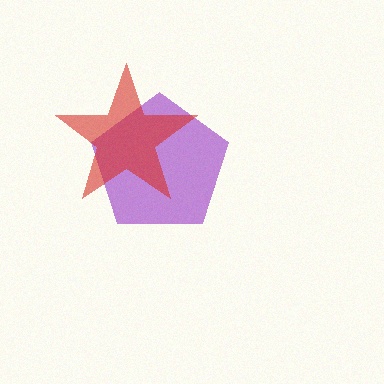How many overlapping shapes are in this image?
There are 2 overlapping shapes in the image.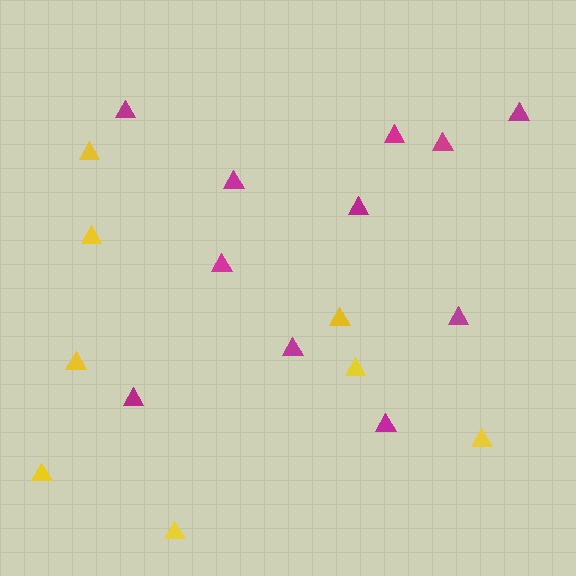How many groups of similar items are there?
There are 2 groups: one group of yellow triangles (8) and one group of magenta triangles (11).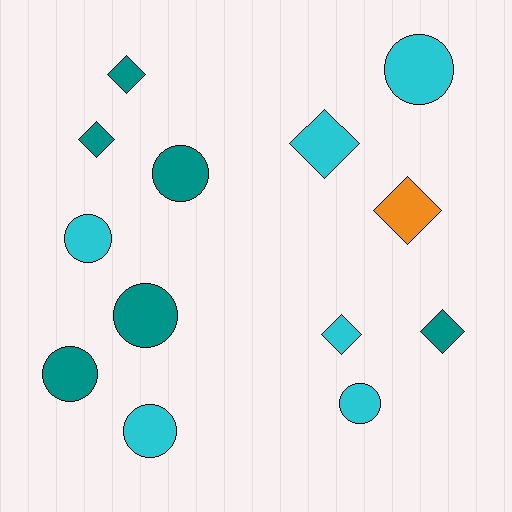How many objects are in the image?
There are 13 objects.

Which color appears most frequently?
Teal, with 6 objects.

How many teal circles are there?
There are 3 teal circles.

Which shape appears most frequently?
Circle, with 7 objects.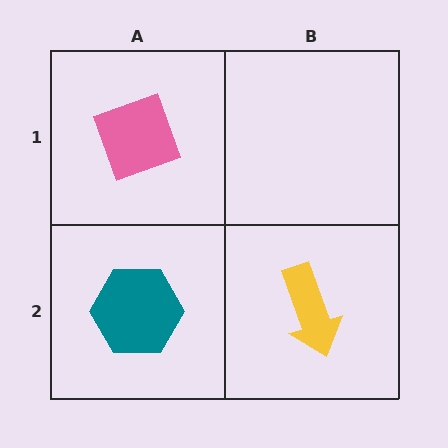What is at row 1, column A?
A pink diamond.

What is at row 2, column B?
A yellow arrow.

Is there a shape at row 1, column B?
No, that cell is empty.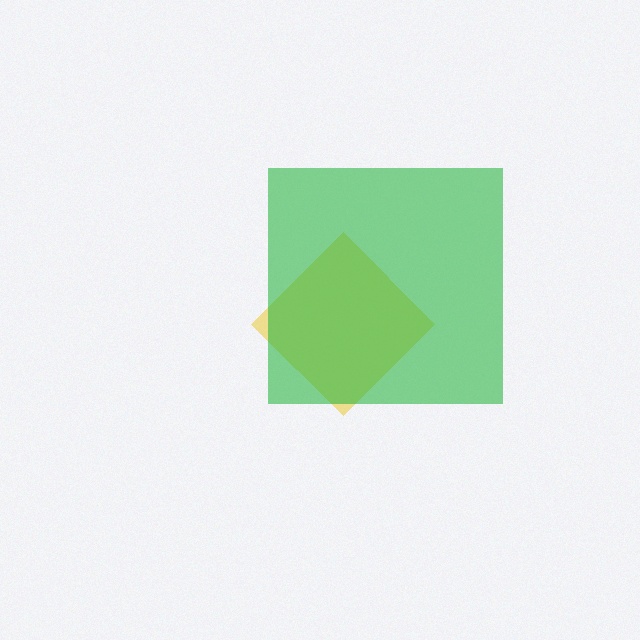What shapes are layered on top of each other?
The layered shapes are: a yellow diamond, a green square.